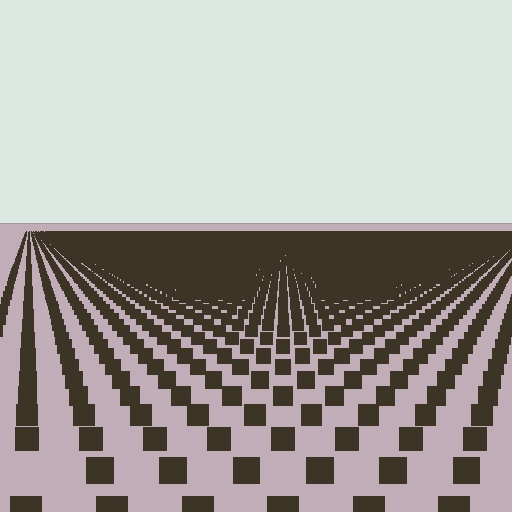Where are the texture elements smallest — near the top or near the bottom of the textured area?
Near the top.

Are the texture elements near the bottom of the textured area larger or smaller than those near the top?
Larger. Near the bottom, elements are closer to the viewer and appear at a bigger on-screen size.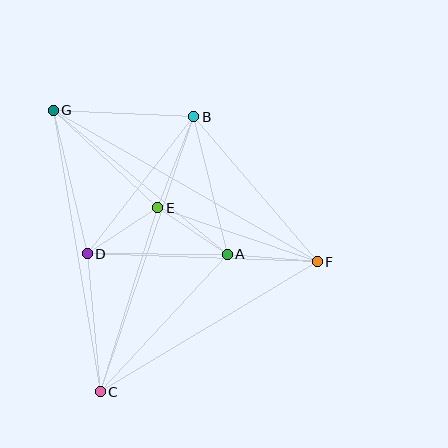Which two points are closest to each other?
Points A and E are closest to each other.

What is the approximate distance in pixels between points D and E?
The distance between D and E is approximately 84 pixels.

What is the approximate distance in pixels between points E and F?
The distance between E and F is approximately 169 pixels.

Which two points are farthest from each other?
Points F and G are farthest from each other.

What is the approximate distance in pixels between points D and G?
The distance between D and G is approximately 147 pixels.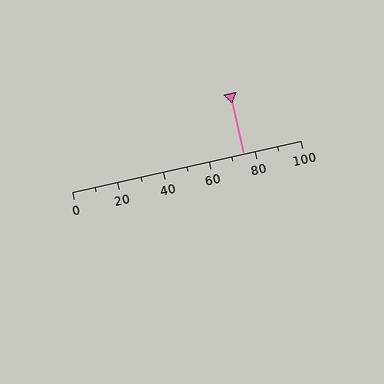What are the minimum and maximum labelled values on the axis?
The axis runs from 0 to 100.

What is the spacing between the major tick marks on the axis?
The major ticks are spaced 20 apart.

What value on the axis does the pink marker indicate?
The marker indicates approximately 75.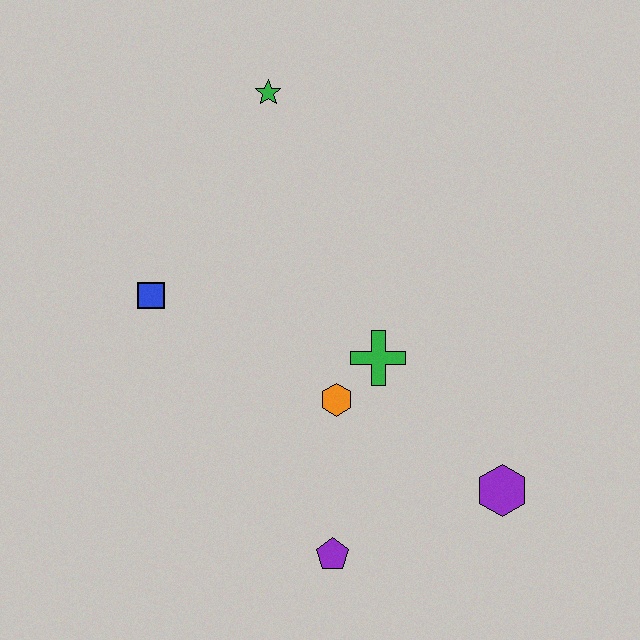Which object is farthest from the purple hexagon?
The green star is farthest from the purple hexagon.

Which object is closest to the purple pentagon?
The orange hexagon is closest to the purple pentagon.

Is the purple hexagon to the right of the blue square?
Yes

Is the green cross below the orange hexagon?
No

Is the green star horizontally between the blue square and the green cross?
Yes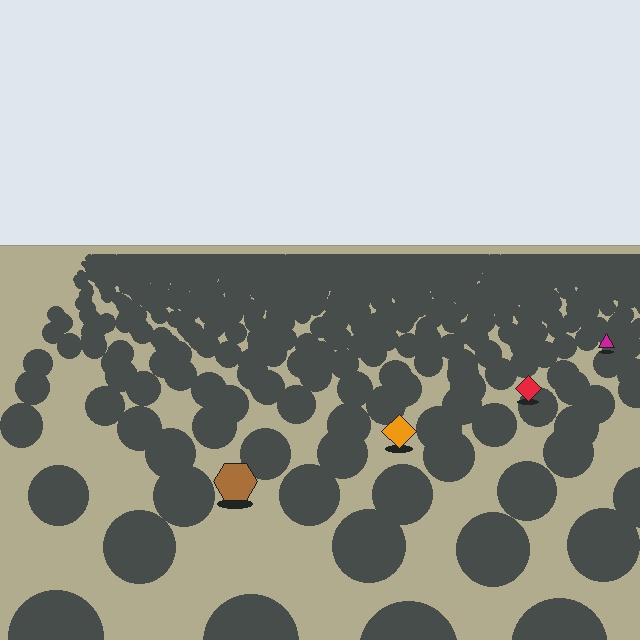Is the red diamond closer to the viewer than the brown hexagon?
No. The brown hexagon is closer — you can tell from the texture gradient: the ground texture is coarser near it.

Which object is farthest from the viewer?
The magenta triangle is farthest from the viewer. It appears smaller and the ground texture around it is denser.